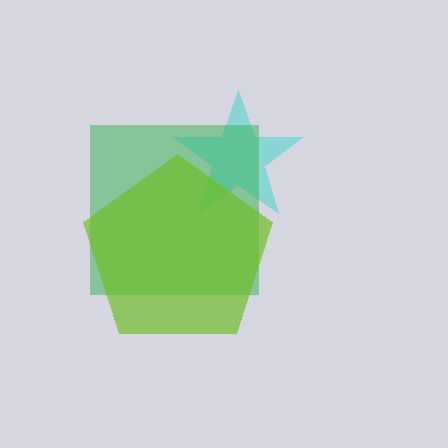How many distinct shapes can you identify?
There are 3 distinct shapes: a cyan star, a green square, a lime pentagon.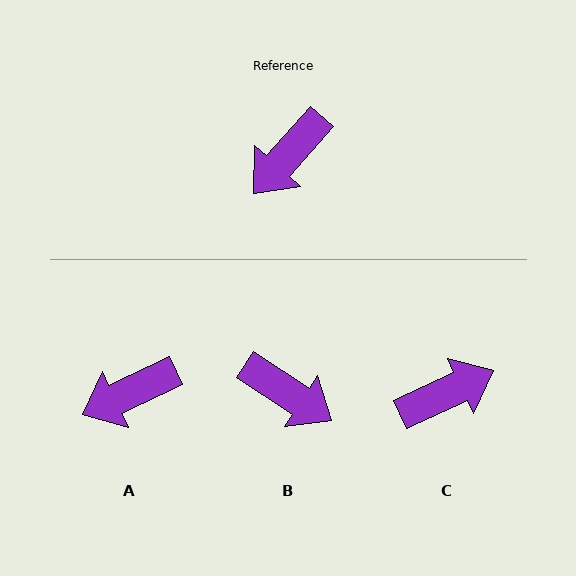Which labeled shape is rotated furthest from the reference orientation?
C, about 157 degrees away.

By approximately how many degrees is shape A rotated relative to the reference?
Approximately 23 degrees clockwise.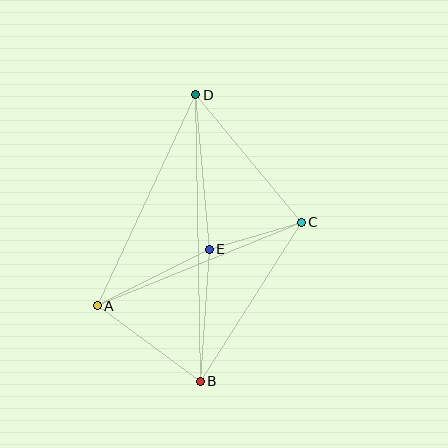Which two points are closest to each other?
Points C and E are closest to each other.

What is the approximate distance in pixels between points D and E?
The distance between D and E is approximately 155 pixels.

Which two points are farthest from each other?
Points B and D are farthest from each other.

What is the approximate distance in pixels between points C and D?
The distance between C and D is approximately 165 pixels.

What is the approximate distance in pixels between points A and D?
The distance between A and D is approximately 233 pixels.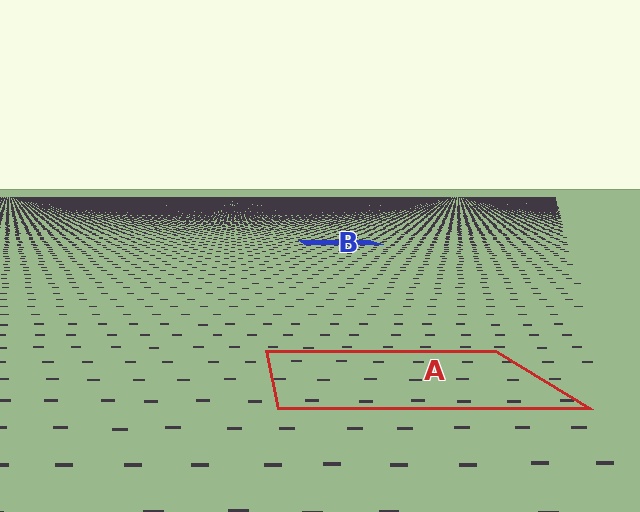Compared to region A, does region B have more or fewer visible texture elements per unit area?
Region B has more texture elements per unit area — they are packed more densely because it is farther away.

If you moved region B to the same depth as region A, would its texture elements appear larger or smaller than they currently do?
They would appear larger. At a closer depth, the same texture elements are projected at a bigger on-screen size.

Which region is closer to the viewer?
Region A is closer. The texture elements there are larger and more spread out.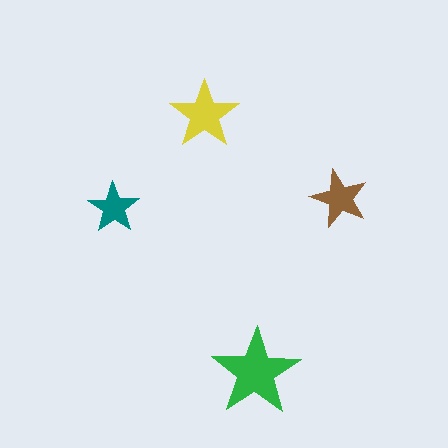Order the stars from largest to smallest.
the green one, the yellow one, the brown one, the teal one.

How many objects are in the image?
There are 4 objects in the image.